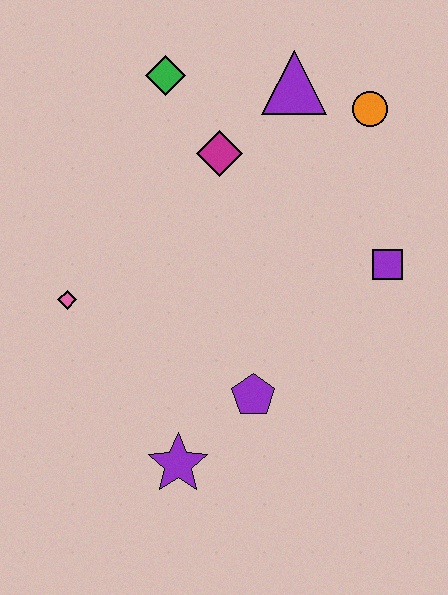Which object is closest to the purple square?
The orange circle is closest to the purple square.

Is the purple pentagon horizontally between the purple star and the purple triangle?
Yes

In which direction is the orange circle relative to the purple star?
The orange circle is above the purple star.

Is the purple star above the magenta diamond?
No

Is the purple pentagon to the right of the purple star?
Yes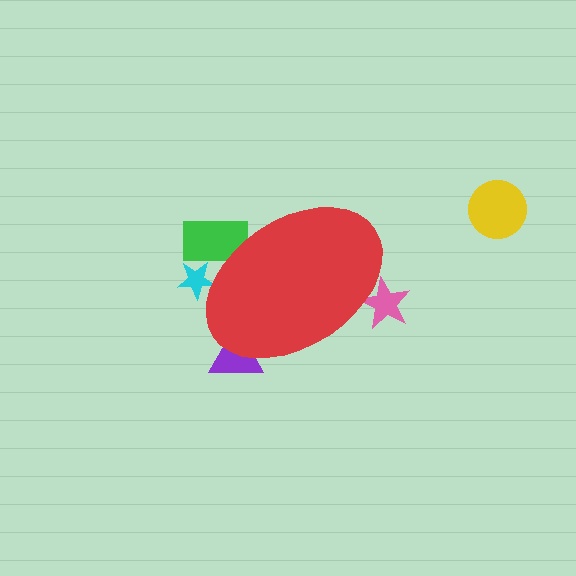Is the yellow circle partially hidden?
No, the yellow circle is fully visible.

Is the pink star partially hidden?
Yes, the pink star is partially hidden behind the red ellipse.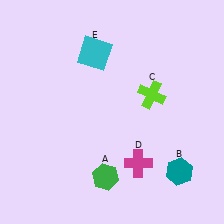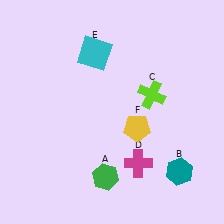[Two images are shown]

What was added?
A yellow pentagon (F) was added in Image 2.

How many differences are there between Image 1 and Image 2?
There is 1 difference between the two images.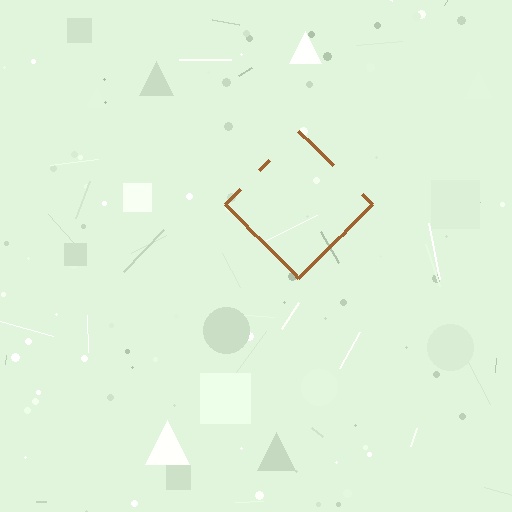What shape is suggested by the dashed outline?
The dashed outline suggests a diamond.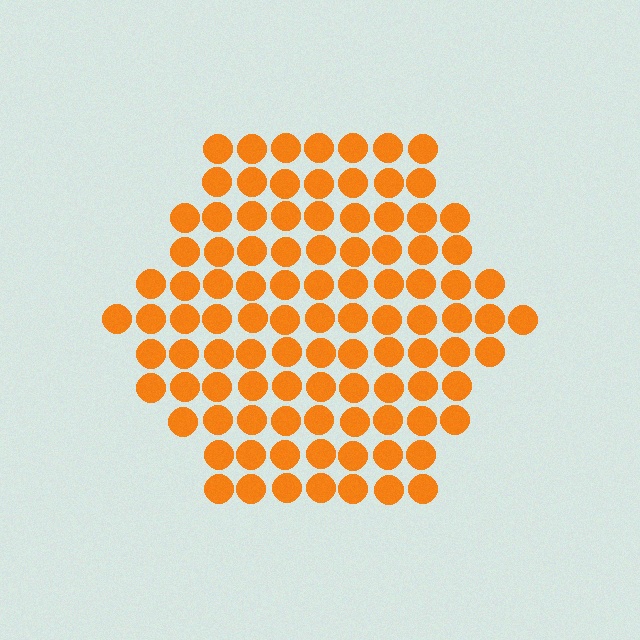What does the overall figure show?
The overall figure shows a hexagon.